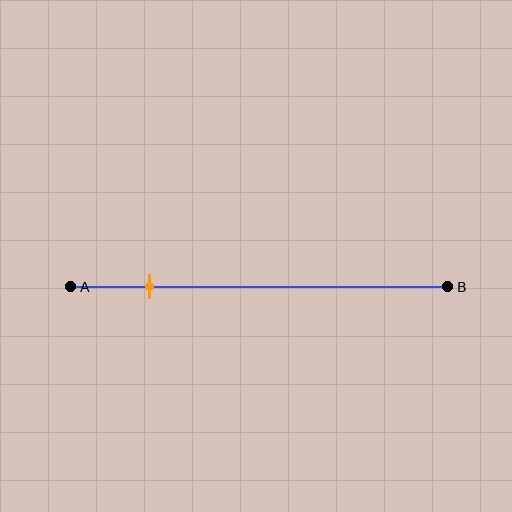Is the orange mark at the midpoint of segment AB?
No, the mark is at about 20% from A, not at the 50% midpoint.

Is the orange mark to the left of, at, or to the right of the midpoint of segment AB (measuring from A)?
The orange mark is to the left of the midpoint of segment AB.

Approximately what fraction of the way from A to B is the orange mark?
The orange mark is approximately 20% of the way from A to B.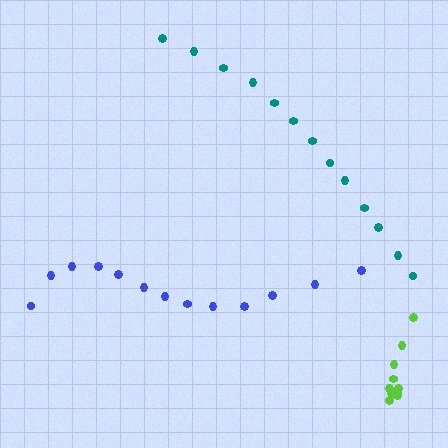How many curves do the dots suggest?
There are 3 distinct paths.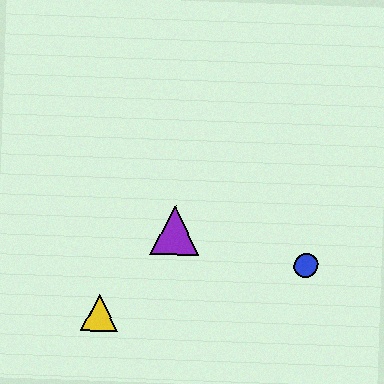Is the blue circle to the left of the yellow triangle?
No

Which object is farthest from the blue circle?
The yellow triangle is farthest from the blue circle.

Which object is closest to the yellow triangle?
The purple triangle is closest to the yellow triangle.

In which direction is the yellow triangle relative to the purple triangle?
The yellow triangle is below the purple triangle.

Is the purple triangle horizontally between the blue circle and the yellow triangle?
Yes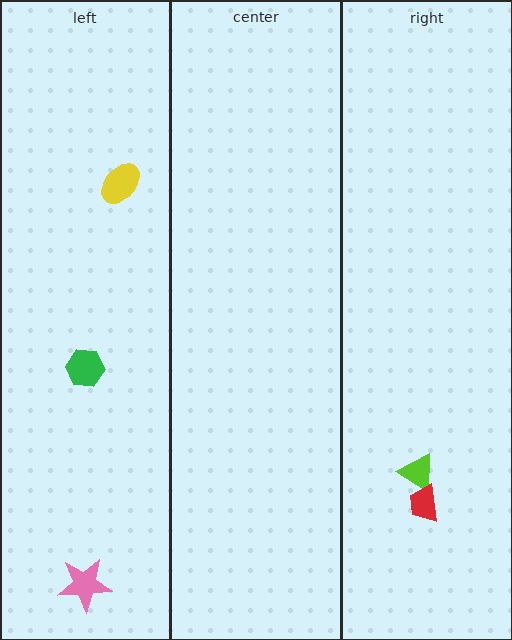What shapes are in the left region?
The pink star, the yellow ellipse, the green hexagon.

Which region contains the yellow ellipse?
The left region.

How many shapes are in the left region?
3.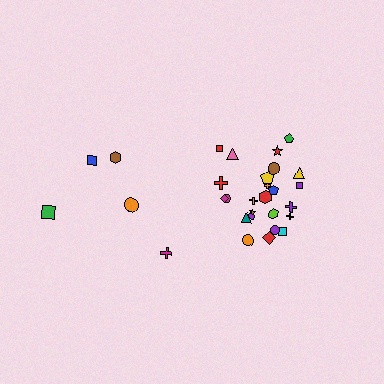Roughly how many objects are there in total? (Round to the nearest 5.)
Roughly 30 objects in total.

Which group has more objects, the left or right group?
The right group.